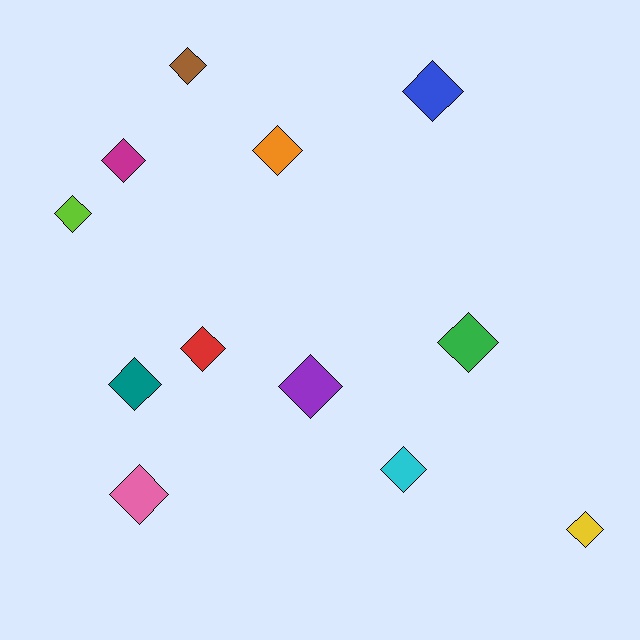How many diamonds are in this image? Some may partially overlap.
There are 12 diamonds.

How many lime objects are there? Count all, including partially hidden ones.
There is 1 lime object.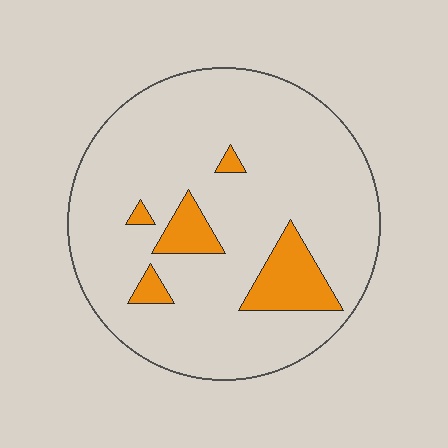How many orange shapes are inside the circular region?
5.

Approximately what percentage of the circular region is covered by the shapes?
Approximately 10%.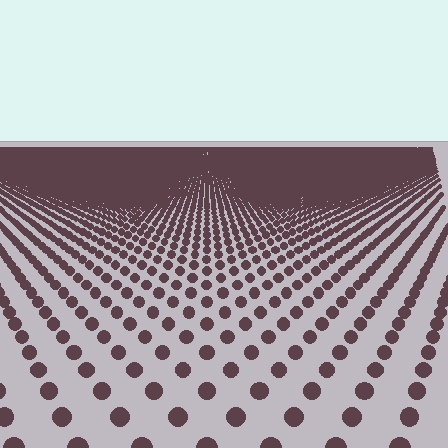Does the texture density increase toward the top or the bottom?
Density increases toward the top.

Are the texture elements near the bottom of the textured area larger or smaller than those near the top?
Larger. Near the bottom, elements are closer to the viewer and appear at a bigger on-screen size.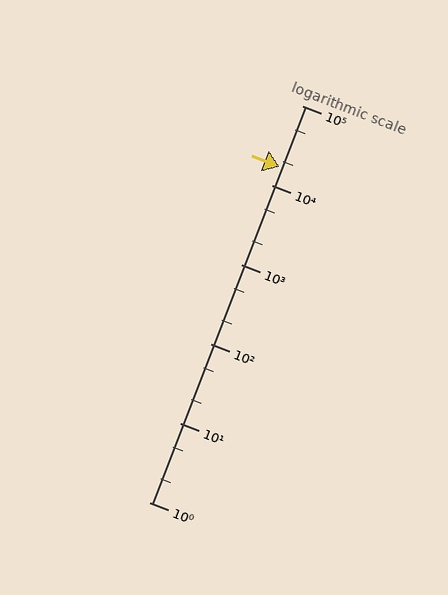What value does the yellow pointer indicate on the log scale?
The pointer indicates approximately 17000.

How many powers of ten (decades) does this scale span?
The scale spans 5 decades, from 1 to 100000.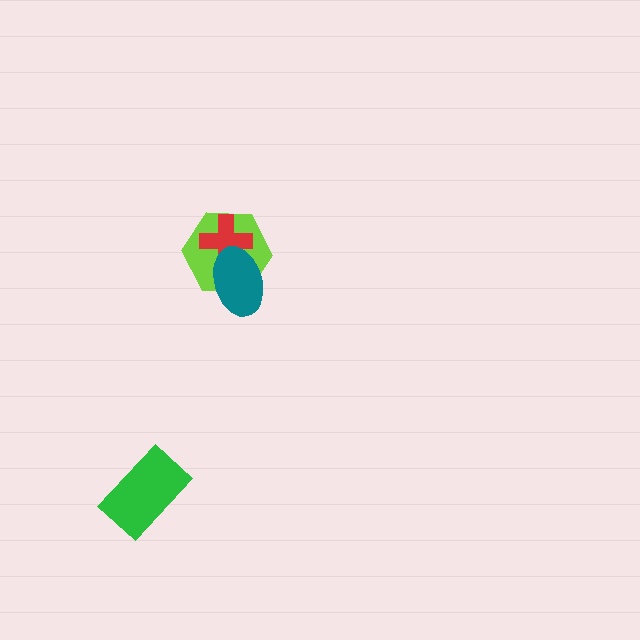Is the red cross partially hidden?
Yes, it is partially covered by another shape.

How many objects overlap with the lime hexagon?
2 objects overlap with the lime hexagon.